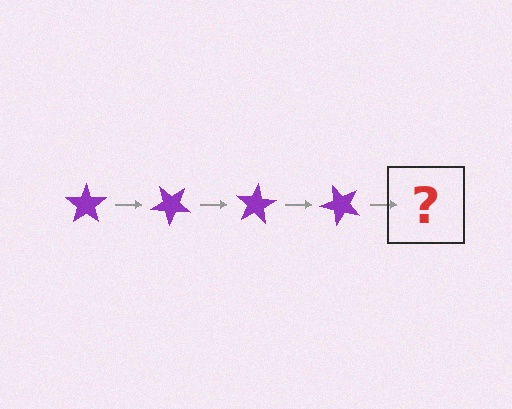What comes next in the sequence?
The next element should be a purple star rotated 160 degrees.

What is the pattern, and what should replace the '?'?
The pattern is that the star rotates 40 degrees each step. The '?' should be a purple star rotated 160 degrees.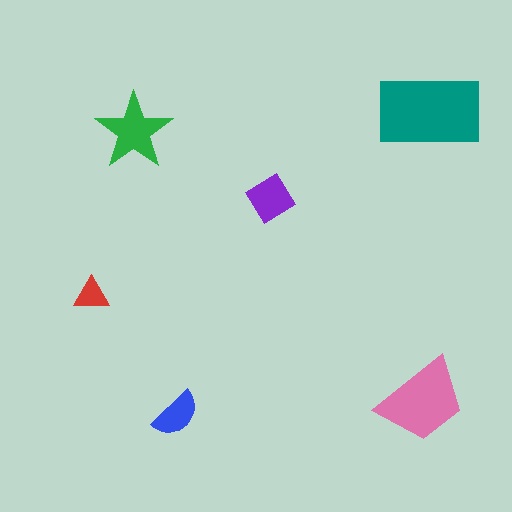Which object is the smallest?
The red triangle.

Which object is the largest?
The teal rectangle.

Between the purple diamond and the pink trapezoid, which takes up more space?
The pink trapezoid.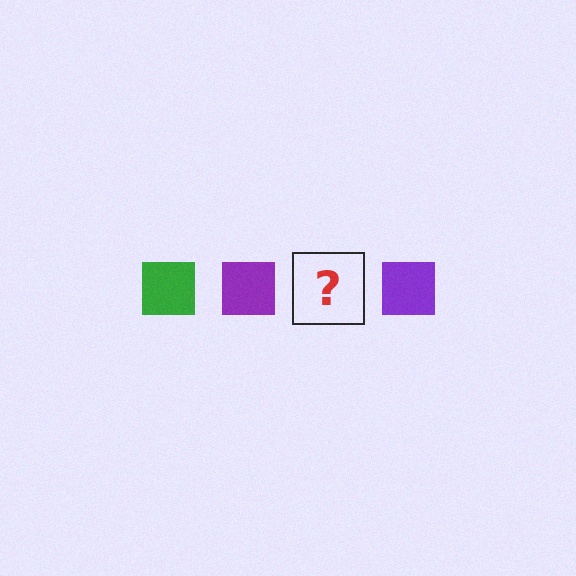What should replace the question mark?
The question mark should be replaced with a green square.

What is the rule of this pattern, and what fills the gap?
The rule is that the pattern cycles through green, purple squares. The gap should be filled with a green square.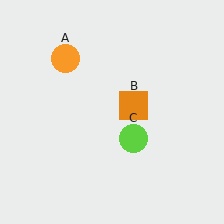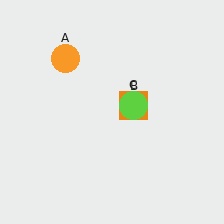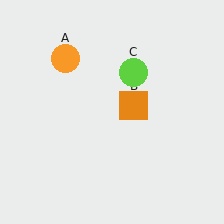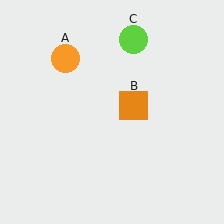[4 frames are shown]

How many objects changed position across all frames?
1 object changed position: lime circle (object C).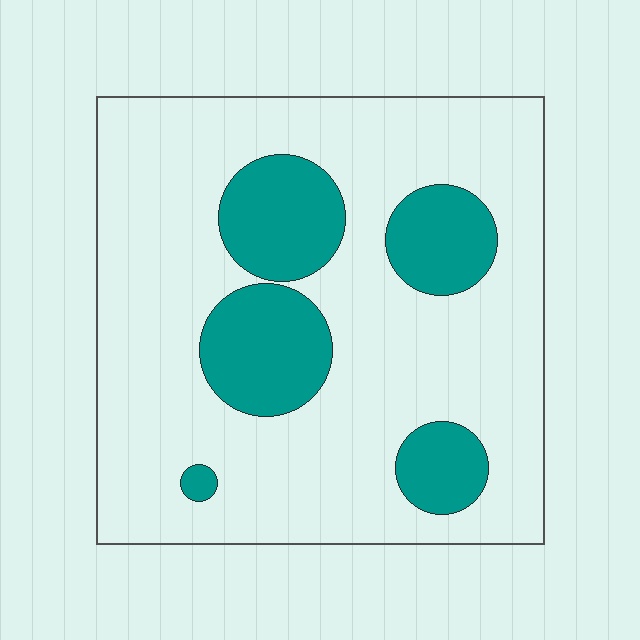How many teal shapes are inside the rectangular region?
5.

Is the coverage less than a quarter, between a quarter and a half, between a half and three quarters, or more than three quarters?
Less than a quarter.